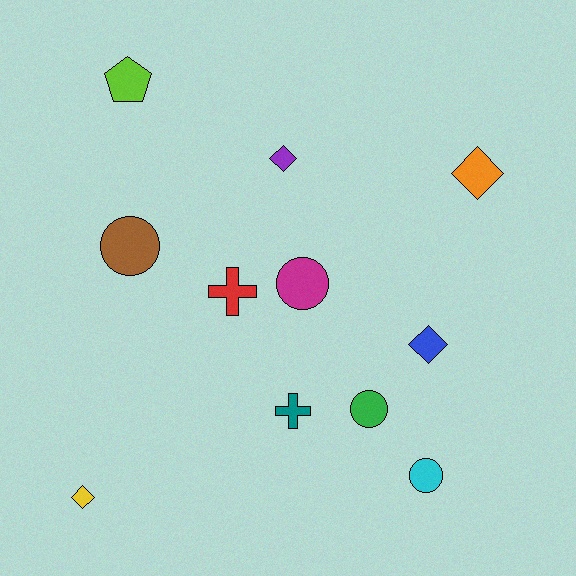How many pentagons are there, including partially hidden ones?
There is 1 pentagon.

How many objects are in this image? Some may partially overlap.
There are 11 objects.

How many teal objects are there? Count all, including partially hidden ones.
There is 1 teal object.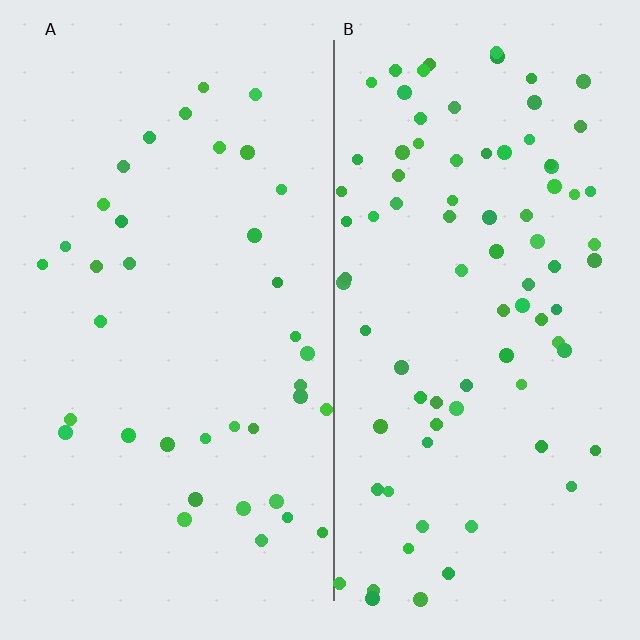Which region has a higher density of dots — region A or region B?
B (the right).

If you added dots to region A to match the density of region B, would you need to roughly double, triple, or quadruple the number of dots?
Approximately double.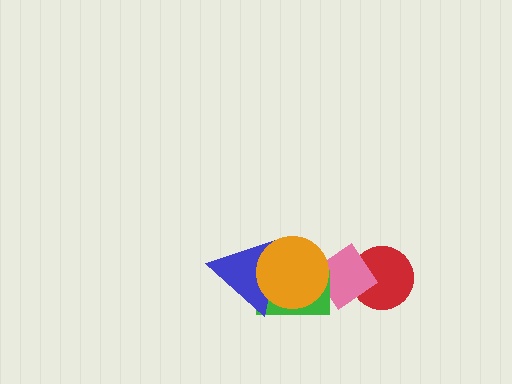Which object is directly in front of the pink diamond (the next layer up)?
The green rectangle is directly in front of the pink diamond.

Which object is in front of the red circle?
The pink diamond is in front of the red circle.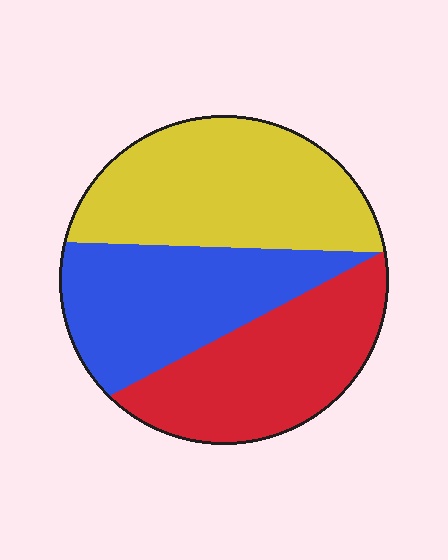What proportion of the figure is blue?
Blue covers 31% of the figure.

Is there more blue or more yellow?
Yellow.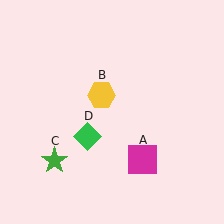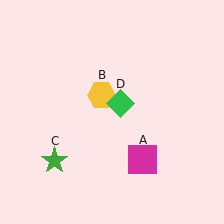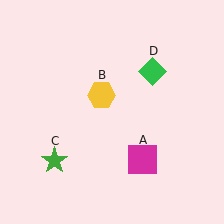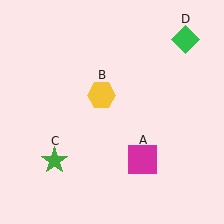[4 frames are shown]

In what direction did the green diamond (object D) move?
The green diamond (object D) moved up and to the right.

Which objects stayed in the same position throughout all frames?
Magenta square (object A) and yellow hexagon (object B) and green star (object C) remained stationary.